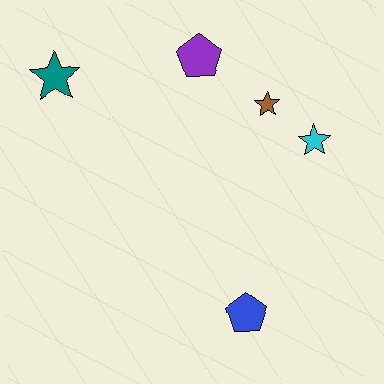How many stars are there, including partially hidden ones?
There are 3 stars.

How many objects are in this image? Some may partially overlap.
There are 5 objects.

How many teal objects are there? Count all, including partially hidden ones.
There is 1 teal object.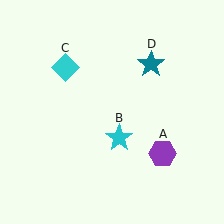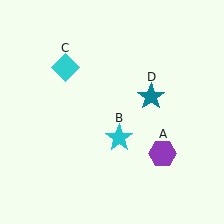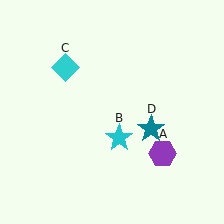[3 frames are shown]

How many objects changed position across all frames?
1 object changed position: teal star (object D).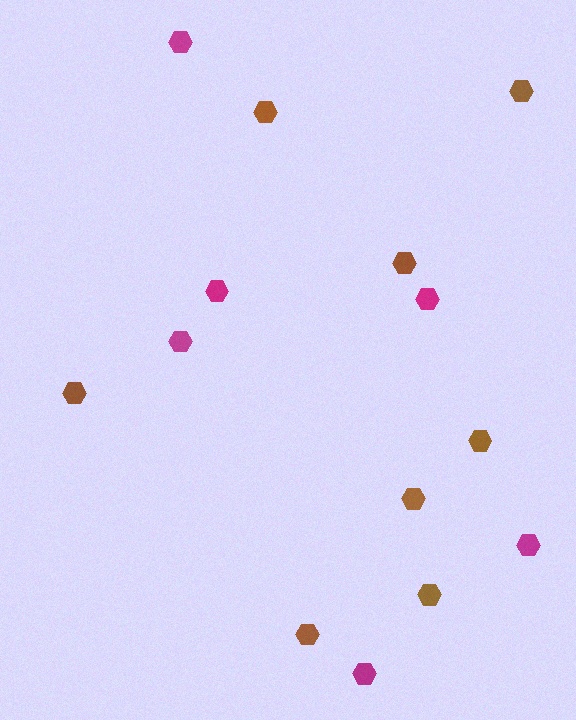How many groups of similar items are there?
There are 2 groups: one group of brown hexagons (8) and one group of magenta hexagons (6).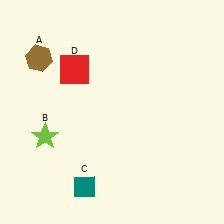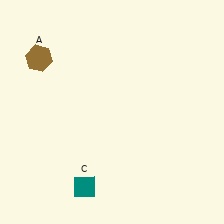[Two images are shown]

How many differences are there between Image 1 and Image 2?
There are 2 differences between the two images.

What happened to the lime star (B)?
The lime star (B) was removed in Image 2. It was in the bottom-left area of Image 1.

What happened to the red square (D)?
The red square (D) was removed in Image 2. It was in the top-left area of Image 1.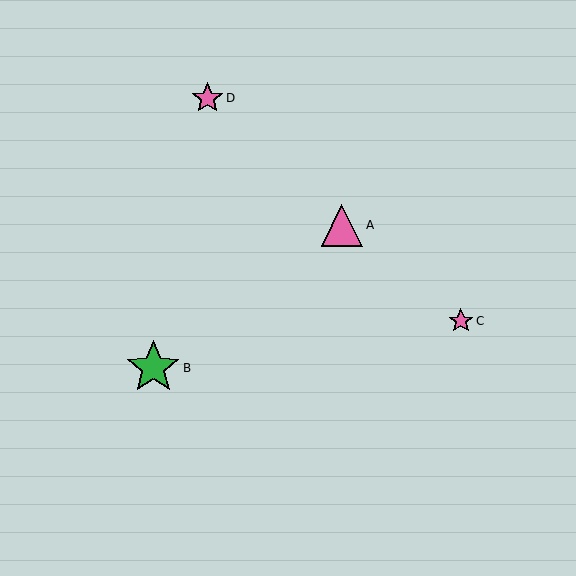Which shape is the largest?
The green star (labeled B) is the largest.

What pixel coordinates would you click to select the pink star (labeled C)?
Click at (461, 321) to select the pink star C.